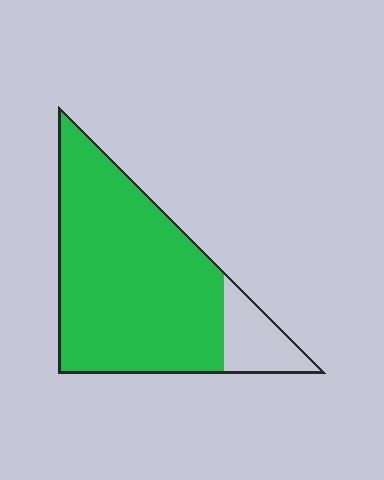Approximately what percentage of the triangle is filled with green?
Approximately 85%.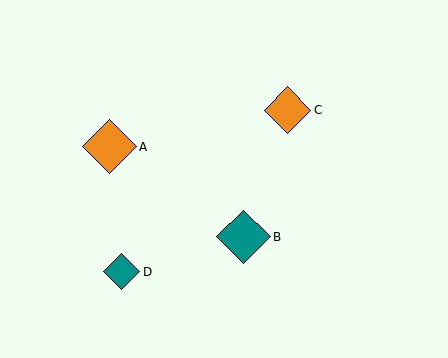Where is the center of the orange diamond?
The center of the orange diamond is at (287, 110).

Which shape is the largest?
The orange diamond (labeled A) is the largest.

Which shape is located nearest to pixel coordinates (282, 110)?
The orange diamond (labeled C) at (287, 110) is nearest to that location.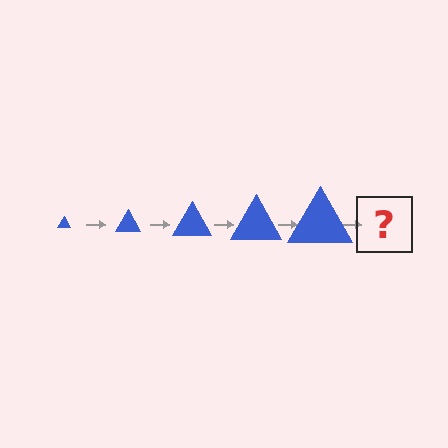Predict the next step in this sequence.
The next step is a blue triangle, larger than the previous one.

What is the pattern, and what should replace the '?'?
The pattern is that the triangle gets progressively larger each step. The '?' should be a blue triangle, larger than the previous one.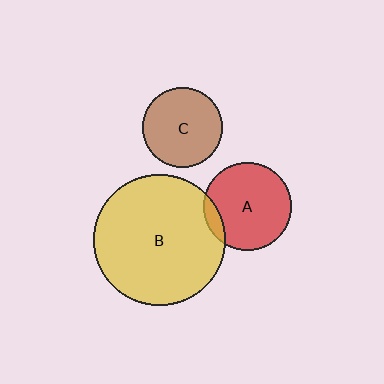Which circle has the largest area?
Circle B (yellow).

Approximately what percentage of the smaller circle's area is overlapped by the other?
Approximately 10%.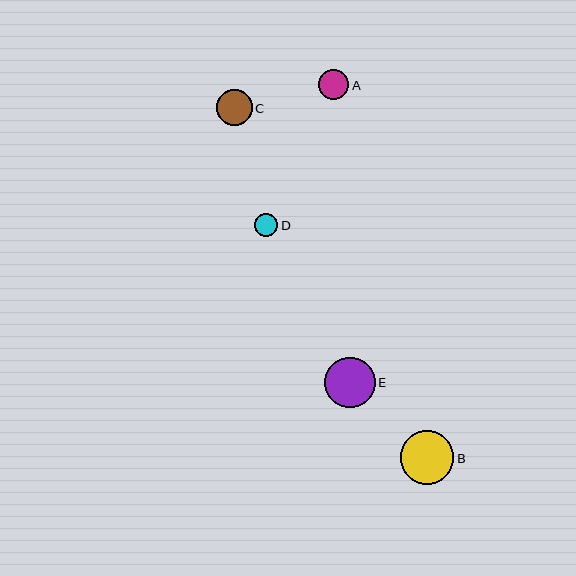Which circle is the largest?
Circle B is the largest with a size of approximately 54 pixels.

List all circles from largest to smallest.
From largest to smallest: B, E, C, A, D.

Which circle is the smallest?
Circle D is the smallest with a size of approximately 23 pixels.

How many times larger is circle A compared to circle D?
Circle A is approximately 1.3 times the size of circle D.